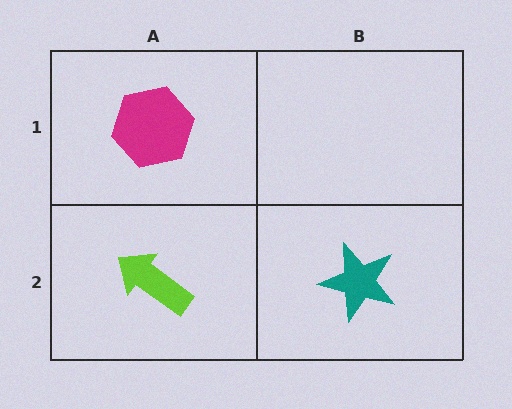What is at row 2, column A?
A lime arrow.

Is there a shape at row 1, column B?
No, that cell is empty.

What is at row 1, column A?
A magenta hexagon.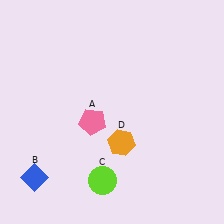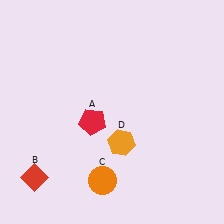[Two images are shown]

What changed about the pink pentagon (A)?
In Image 1, A is pink. In Image 2, it changed to red.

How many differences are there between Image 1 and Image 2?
There are 3 differences between the two images.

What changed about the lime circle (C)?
In Image 1, C is lime. In Image 2, it changed to orange.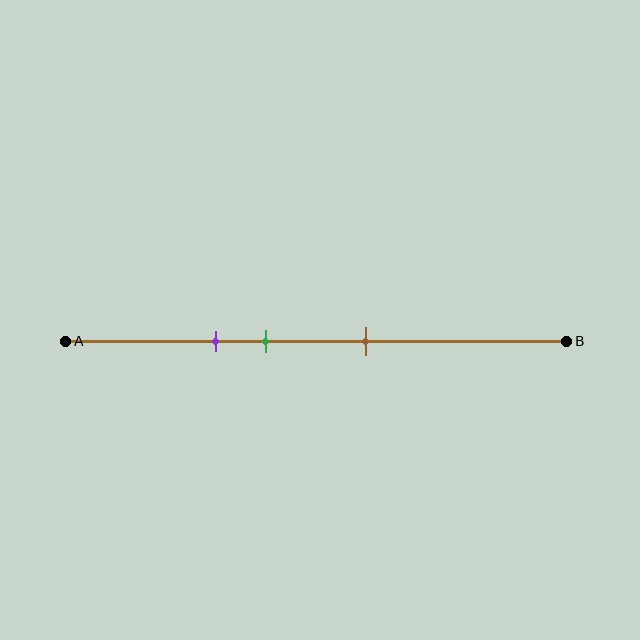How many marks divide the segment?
There are 3 marks dividing the segment.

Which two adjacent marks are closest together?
The purple and green marks are the closest adjacent pair.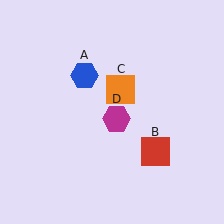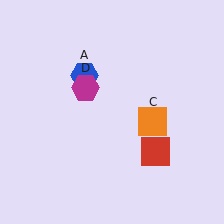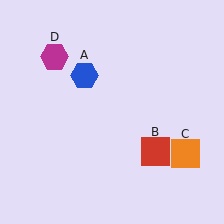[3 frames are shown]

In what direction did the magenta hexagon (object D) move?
The magenta hexagon (object D) moved up and to the left.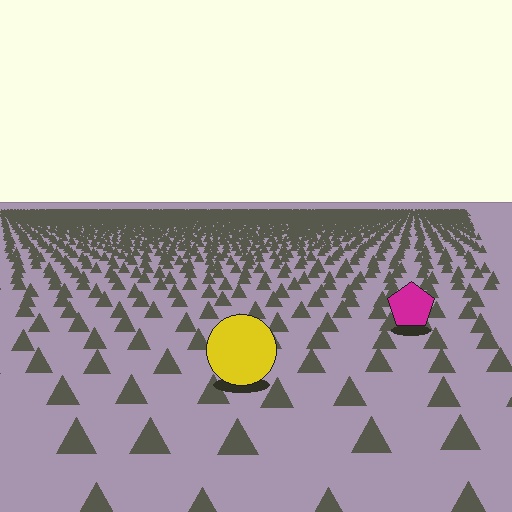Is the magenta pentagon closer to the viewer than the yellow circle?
No. The yellow circle is closer — you can tell from the texture gradient: the ground texture is coarser near it.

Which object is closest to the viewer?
The yellow circle is closest. The texture marks near it are larger and more spread out.